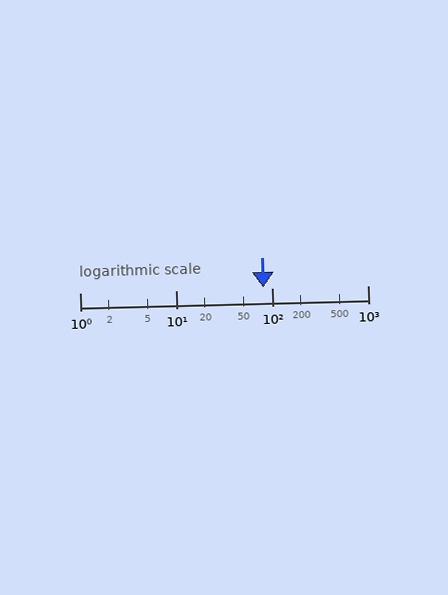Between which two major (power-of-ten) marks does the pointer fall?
The pointer is between 10 and 100.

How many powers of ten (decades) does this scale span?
The scale spans 3 decades, from 1 to 1000.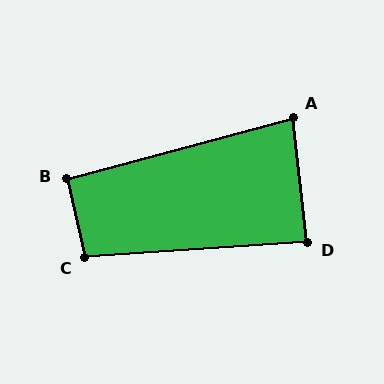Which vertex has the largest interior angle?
C, at approximately 99 degrees.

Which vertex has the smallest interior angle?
A, at approximately 81 degrees.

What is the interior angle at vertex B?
Approximately 93 degrees (approximately right).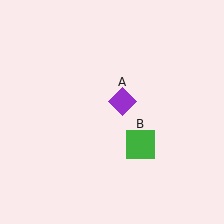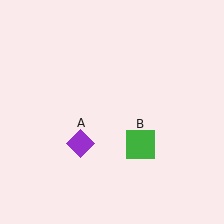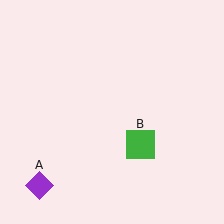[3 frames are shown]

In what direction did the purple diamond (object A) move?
The purple diamond (object A) moved down and to the left.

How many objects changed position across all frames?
1 object changed position: purple diamond (object A).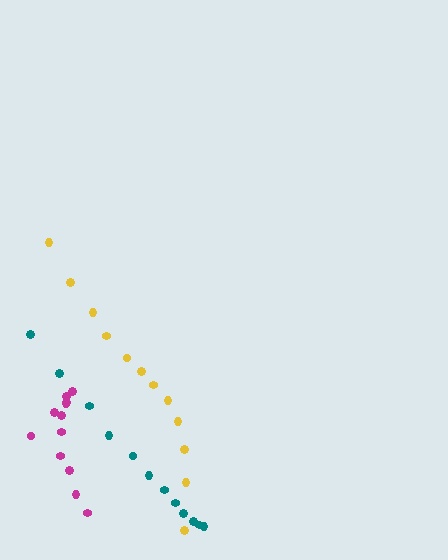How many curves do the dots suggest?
There are 3 distinct paths.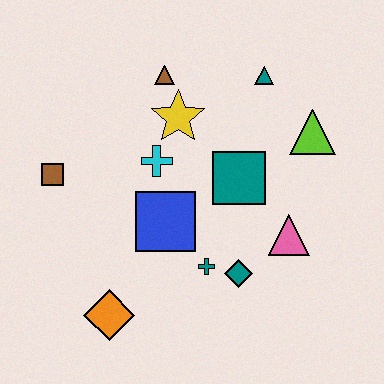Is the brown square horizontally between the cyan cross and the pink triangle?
No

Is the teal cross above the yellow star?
No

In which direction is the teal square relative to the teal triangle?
The teal square is below the teal triangle.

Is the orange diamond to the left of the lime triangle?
Yes